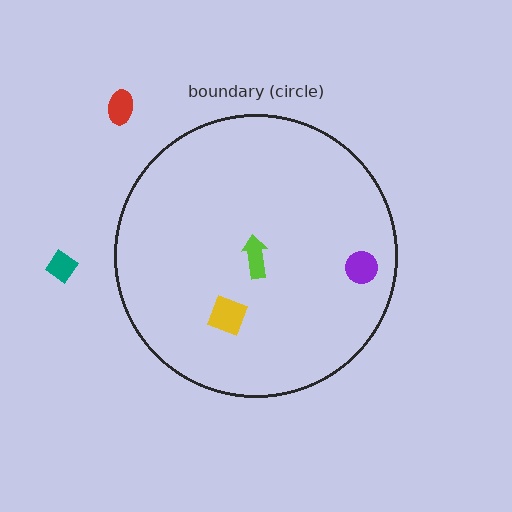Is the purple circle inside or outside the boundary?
Inside.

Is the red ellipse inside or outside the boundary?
Outside.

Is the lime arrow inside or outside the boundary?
Inside.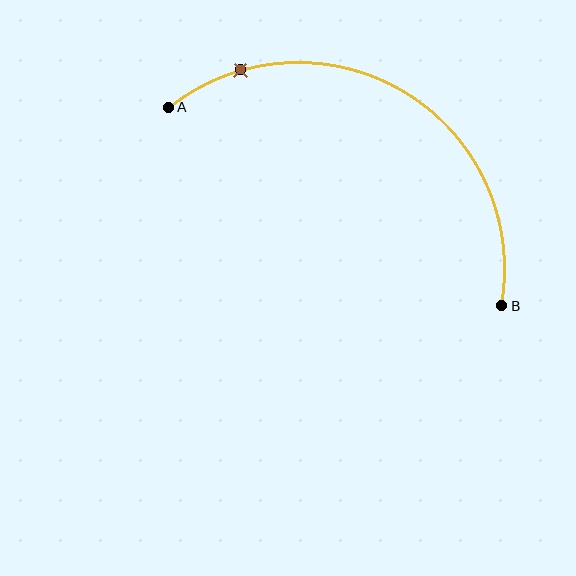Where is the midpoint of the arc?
The arc midpoint is the point on the curve farthest from the straight line joining A and B. It sits above that line.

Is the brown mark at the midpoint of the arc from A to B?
No. The brown mark lies on the arc but is closer to endpoint A. The arc midpoint would be at the point on the curve equidistant along the arc from both A and B.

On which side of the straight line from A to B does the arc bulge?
The arc bulges above the straight line connecting A and B.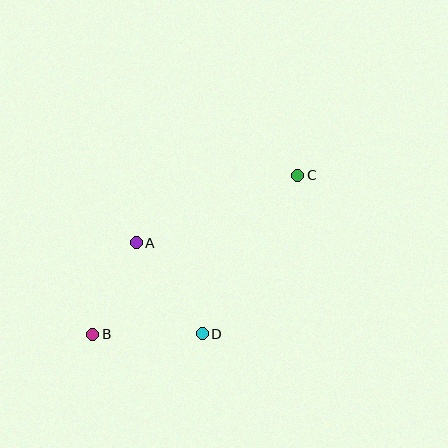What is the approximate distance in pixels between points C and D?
The distance between C and D is approximately 185 pixels.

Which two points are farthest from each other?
Points B and C are farthest from each other.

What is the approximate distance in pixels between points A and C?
The distance between A and C is approximately 175 pixels.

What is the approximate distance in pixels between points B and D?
The distance between B and D is approximately 110 pixels.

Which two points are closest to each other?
Points A and B are closest to each other.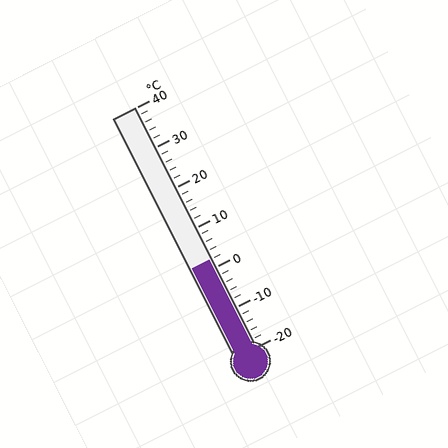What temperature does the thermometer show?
The thermometer shows approximately 2°C.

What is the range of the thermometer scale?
The thermometer scale ranges from -20°C to 40°C.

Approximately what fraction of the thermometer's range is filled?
The thermometer is filled to approximately 35% of its range.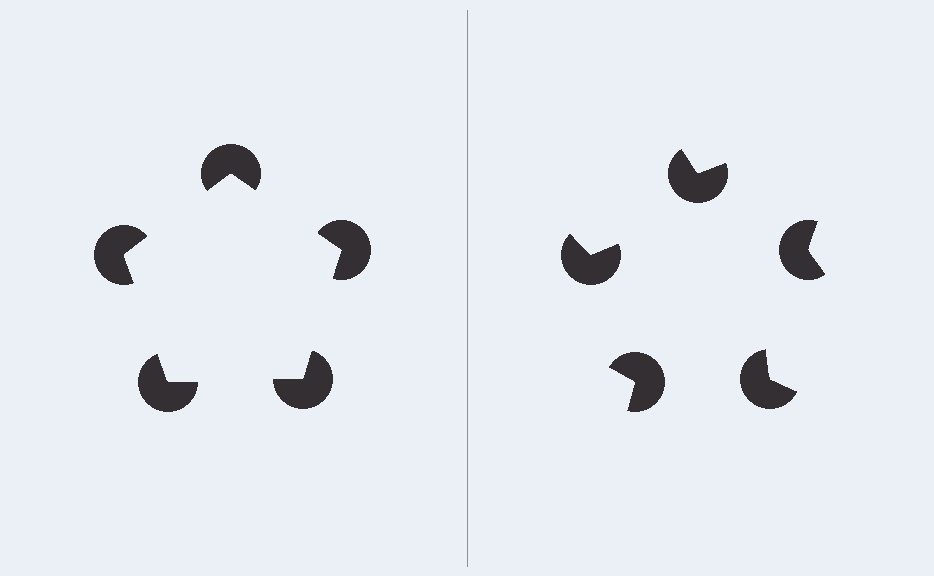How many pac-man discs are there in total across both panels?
10 — 5 on each side.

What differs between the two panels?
The pac-man discs are positioned identically on both sides; only the wedge orientations differ. On the left they align to a pentagon; on the right they are misaligned.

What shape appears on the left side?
An illusory pentagon.